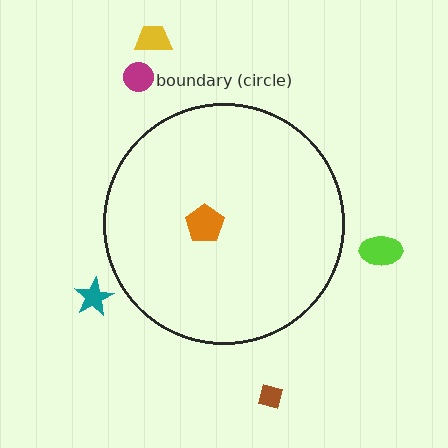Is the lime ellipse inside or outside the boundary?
Outside.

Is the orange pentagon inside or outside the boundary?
Inside.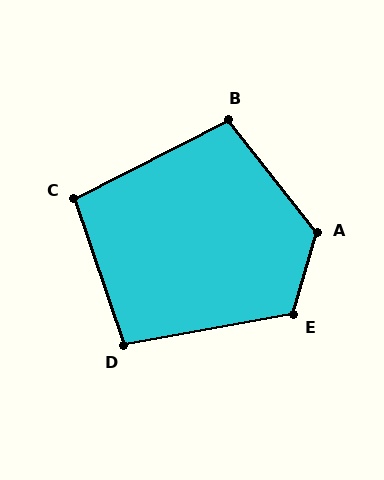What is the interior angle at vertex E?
Approximately 117 degrees (obtuse).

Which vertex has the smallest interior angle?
C, at approximately 98 degrees.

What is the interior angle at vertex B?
Approximately 101 degrees (obtuse).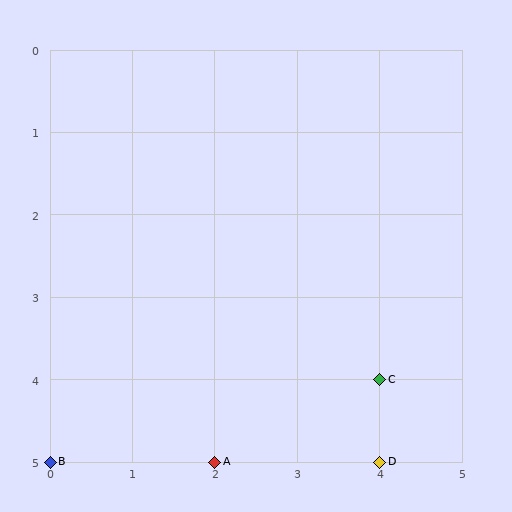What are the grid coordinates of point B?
Point B is at grid coordinates (0, 5).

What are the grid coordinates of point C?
Point C is at grid coordinates (4, 4).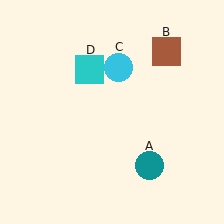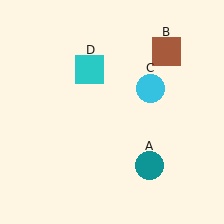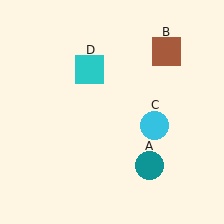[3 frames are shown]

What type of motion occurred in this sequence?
The cyan circle (object C) rotated clockwise around the center of the scene.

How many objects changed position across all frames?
1 object changed position: cyan circle (object C).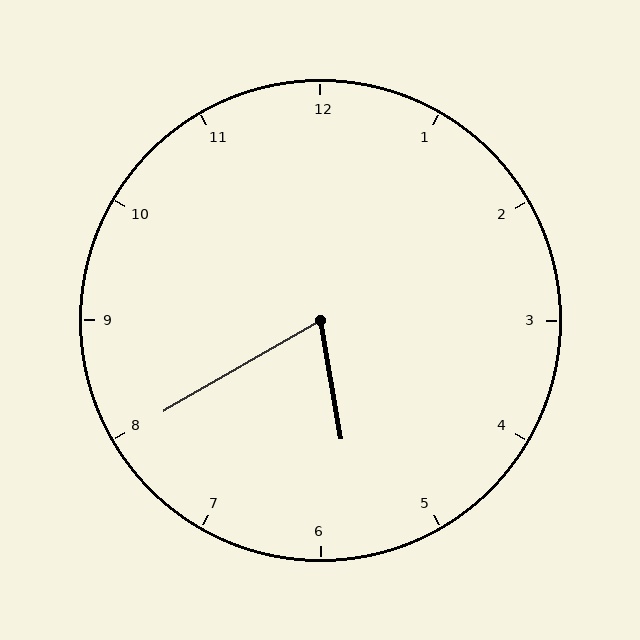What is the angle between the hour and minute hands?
Approximately 70 degrees.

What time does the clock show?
5:40.